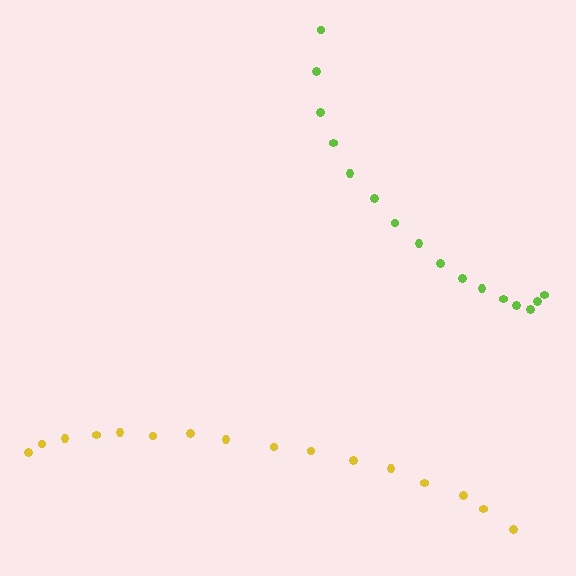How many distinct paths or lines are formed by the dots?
There are 2 distinct paths.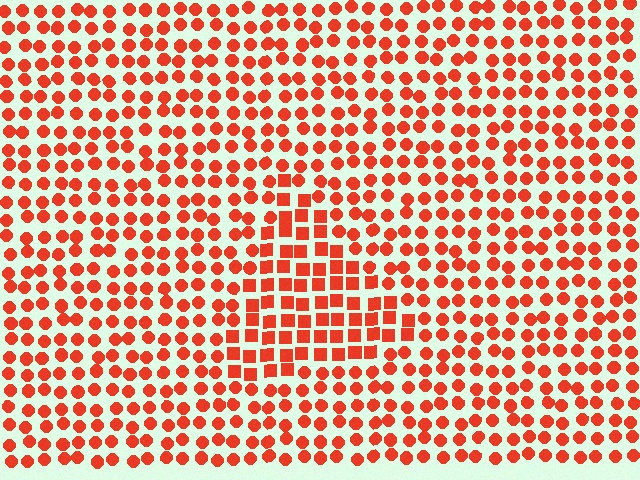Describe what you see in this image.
The image is filled with small red elements arranged in a uniform grid. A triangle-shaped region contains squares, while the surrounding area contains circles. The boundary is defined purely by the change in element shape.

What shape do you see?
I see a triangle.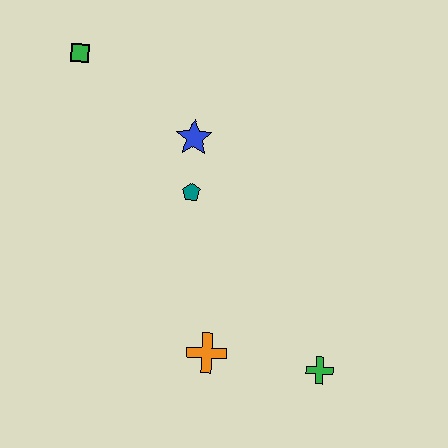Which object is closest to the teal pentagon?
The blue star is closest to the teal pentagon.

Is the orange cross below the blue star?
Yes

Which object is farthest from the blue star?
The green cross is farthest from the blue star.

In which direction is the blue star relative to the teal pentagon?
The blue star is above the teal pentagon.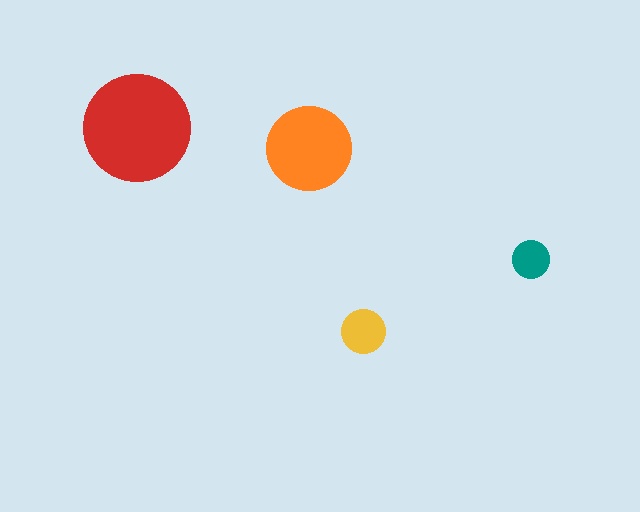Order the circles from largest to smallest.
the red one, the orange one, the yellow one, the teal one.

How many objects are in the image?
There are 4 objects in the image.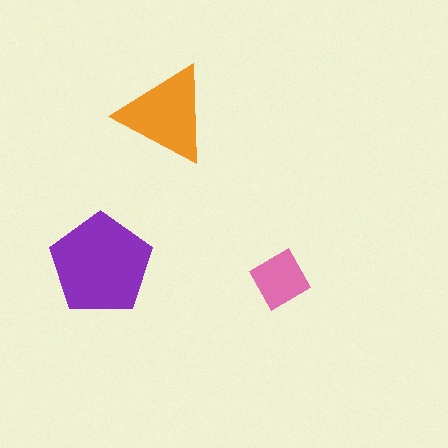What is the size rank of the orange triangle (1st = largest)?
2nd.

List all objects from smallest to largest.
The pink diamond, the orange triangle, the purple pentagon.